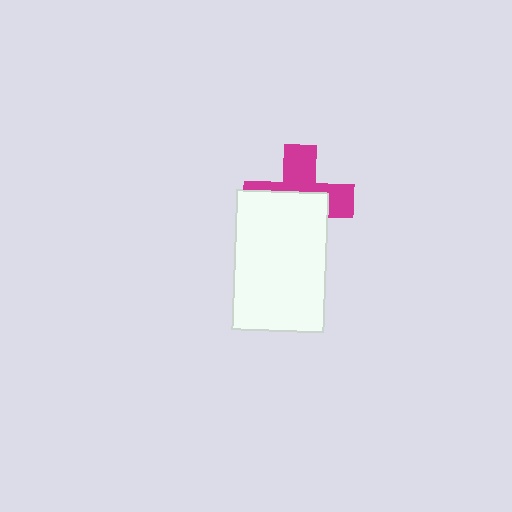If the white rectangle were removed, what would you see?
You would see the complete magenta cross.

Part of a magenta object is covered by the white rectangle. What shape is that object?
It is a cross.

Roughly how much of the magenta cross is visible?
A small part of it is visible (roughly 44%).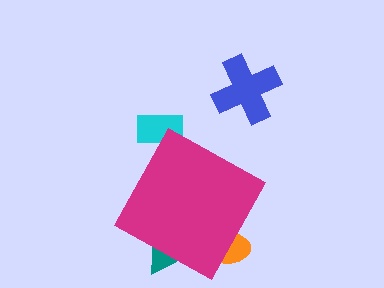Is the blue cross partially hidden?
No, the blue cross is fully visible.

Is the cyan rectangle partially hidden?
Yes, the cyan rectangle is partially hidden behind the magenta diamond.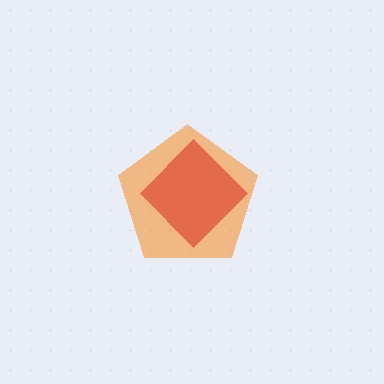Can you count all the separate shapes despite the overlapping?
Yes, there are 2 separate shapes.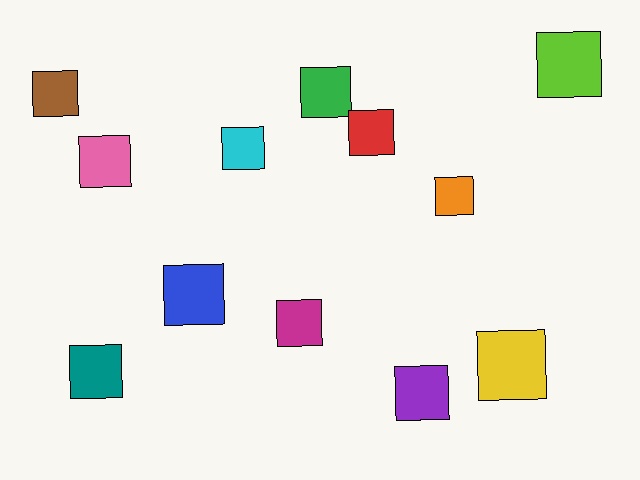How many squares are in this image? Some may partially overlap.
There are 12 squares.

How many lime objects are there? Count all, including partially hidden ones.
There is 1 lime object.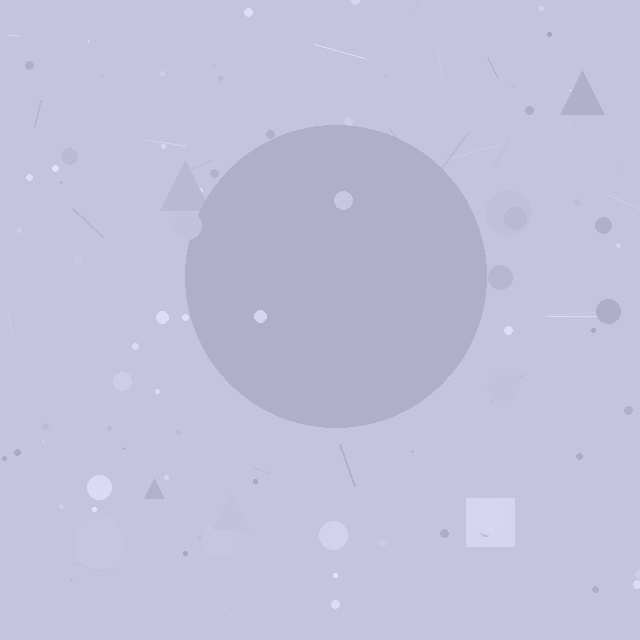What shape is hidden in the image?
A circle is hidden in the image.